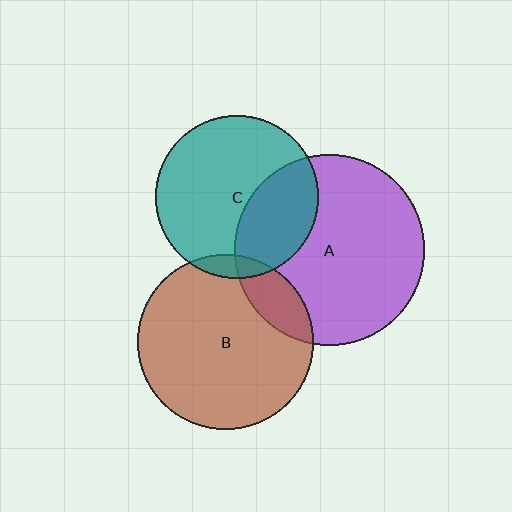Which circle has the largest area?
Circle A (purple).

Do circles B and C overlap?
Yes.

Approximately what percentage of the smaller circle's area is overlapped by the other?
Approximately 5%.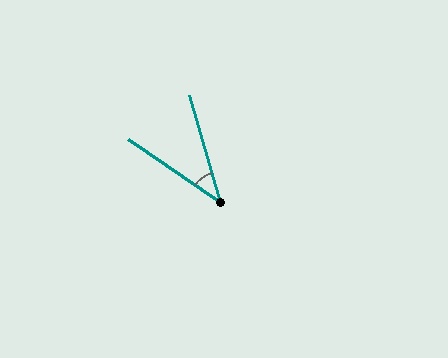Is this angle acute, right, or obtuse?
It is acute.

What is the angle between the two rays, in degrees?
Approximately 39 degrees.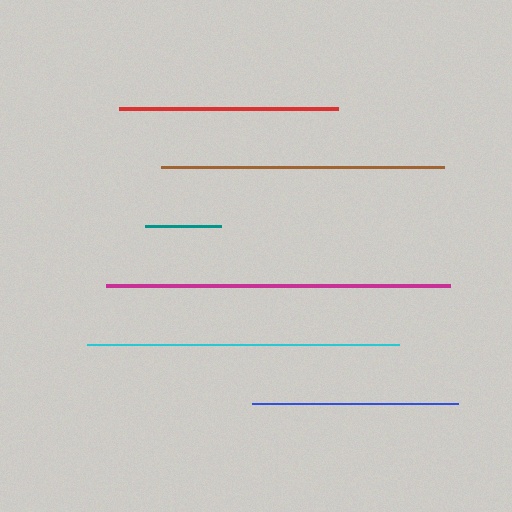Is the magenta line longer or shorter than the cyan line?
The magenta line is longer than the cyan line.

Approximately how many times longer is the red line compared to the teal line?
The red line is approximately 2.9 times the length of the teal line.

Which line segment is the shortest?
The teal line is the shortest at approximately 77 pixels.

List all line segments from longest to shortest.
From longest to shortest: magenta, cyan, brown, red, blue, teal.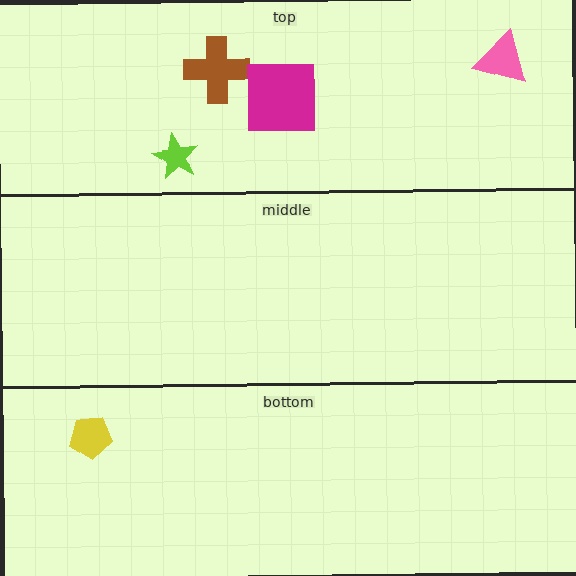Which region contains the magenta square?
The top region.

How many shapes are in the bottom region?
1.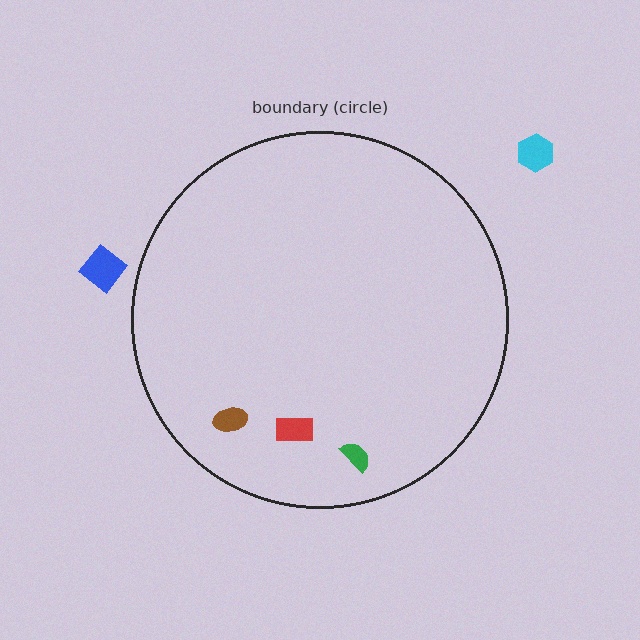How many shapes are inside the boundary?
3 inside, 2 outside.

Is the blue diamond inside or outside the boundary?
Outside.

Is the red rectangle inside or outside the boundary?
Inside.